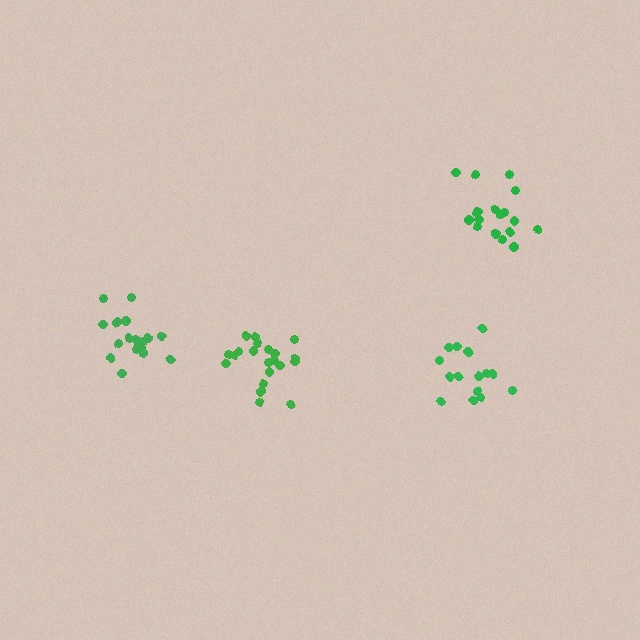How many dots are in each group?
Group 1: 21 dots, Group 2: 15 dots, Group 3: 19 dots, Group 4: 18 dots (73 total).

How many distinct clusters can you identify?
There are 4 distinct clusters.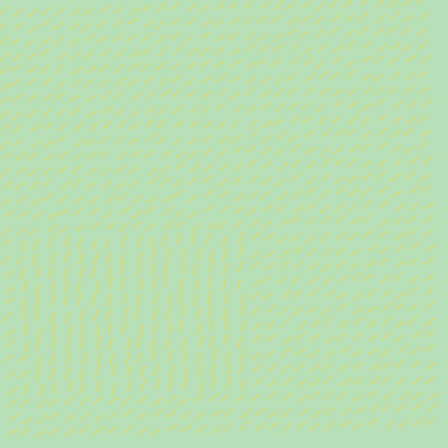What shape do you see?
I see a rectangle.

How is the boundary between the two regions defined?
The boundary is defined purely by a change in line orientation (approximately 34 degrees difference). All lines are the same color and thickness.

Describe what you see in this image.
The image is filled with small yellow line segments. A rectangle region in the image has lines oriented differently from the surrounding lines, creating a visible texture boundary.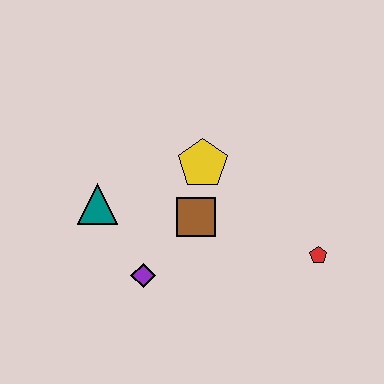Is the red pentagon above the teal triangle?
No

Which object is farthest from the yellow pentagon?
The red pentagon is farthest from the yellow pentagon.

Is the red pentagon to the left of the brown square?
No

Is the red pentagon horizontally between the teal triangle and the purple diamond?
No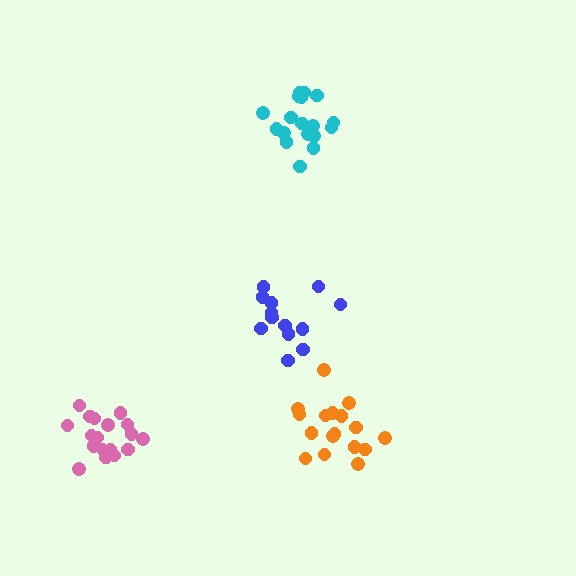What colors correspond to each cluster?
The clusters are colored: blue, orange, pink, cyan.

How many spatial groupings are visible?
There are 4 spatial groupings.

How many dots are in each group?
Group 1: 13 dots, Group 2: 18 dots, Group 3: 18 dots, Group 4: 18 dots (67 total).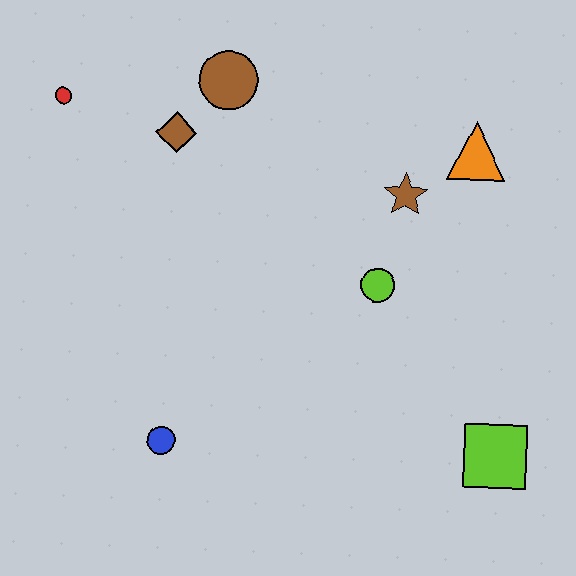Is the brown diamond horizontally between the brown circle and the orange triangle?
No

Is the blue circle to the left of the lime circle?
Yes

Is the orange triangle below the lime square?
No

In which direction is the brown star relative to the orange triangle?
The brown star is to the left of the orange triangle.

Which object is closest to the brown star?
The orange triangle is closest to the brown star.